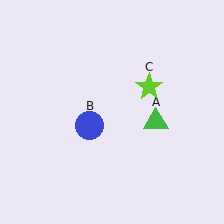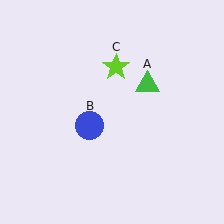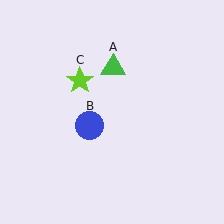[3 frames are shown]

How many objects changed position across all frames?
2 objects changed position: green triangle (object A), lime star (object C).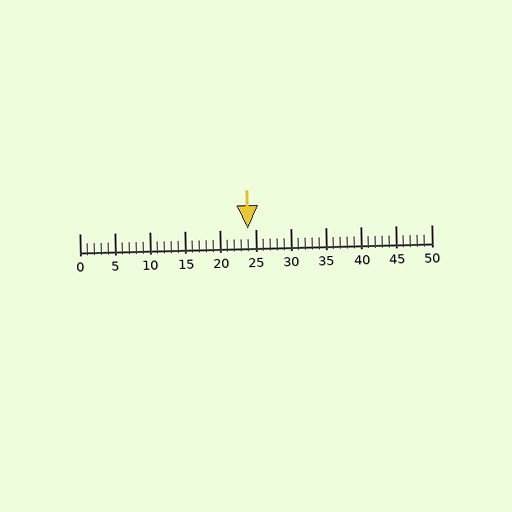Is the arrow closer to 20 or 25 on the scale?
The arrow is closer to 25.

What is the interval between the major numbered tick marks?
The major tick marks are spaced 5 units apart.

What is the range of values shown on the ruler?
The ruler shows values from 0 to 50.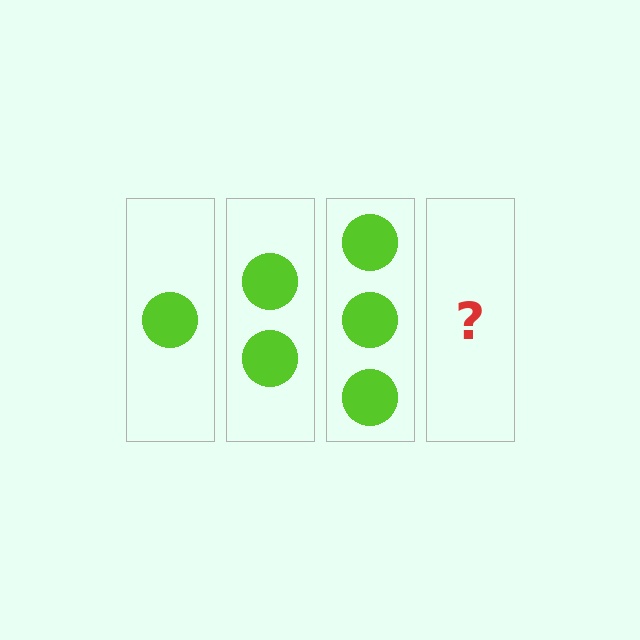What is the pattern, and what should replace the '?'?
The pattern is that each step adds one more circle. The '?' should be 4 circles.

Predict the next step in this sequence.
The next step is 4 circles.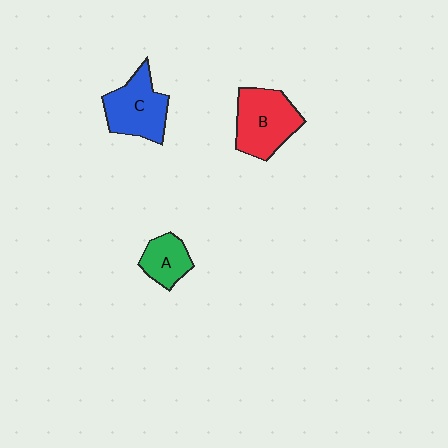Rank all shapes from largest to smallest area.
From largest to smallest: B (red), C (blue), A (green).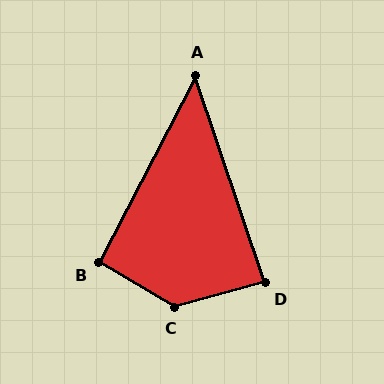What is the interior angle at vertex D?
Approximately 87 degrees (approximately right).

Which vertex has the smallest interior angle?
A, at approximately 46 degrees.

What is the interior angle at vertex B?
Approximately 93 degrees (approximately right).